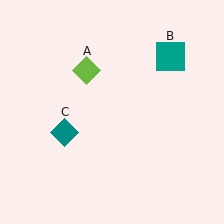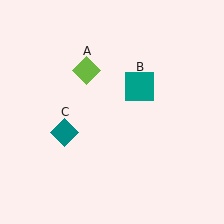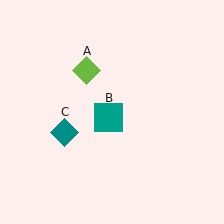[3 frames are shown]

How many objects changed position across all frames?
1 object changed position: teal square (object B).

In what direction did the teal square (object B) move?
The teal square (object B) moved down and to the left.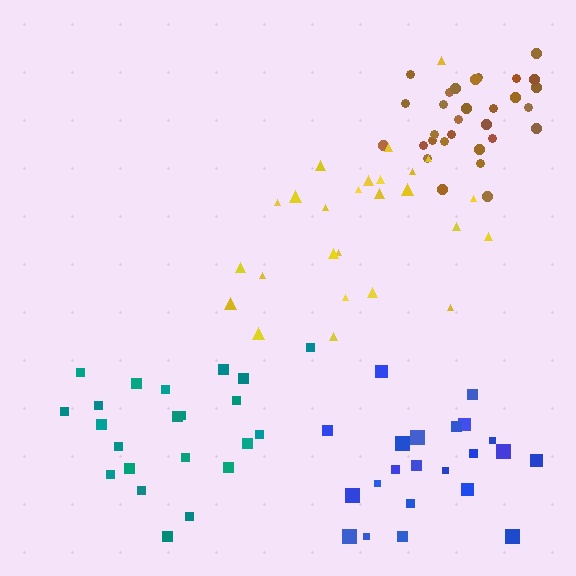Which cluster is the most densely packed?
Brown.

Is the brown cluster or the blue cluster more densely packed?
Brown.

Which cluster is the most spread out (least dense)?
Teal.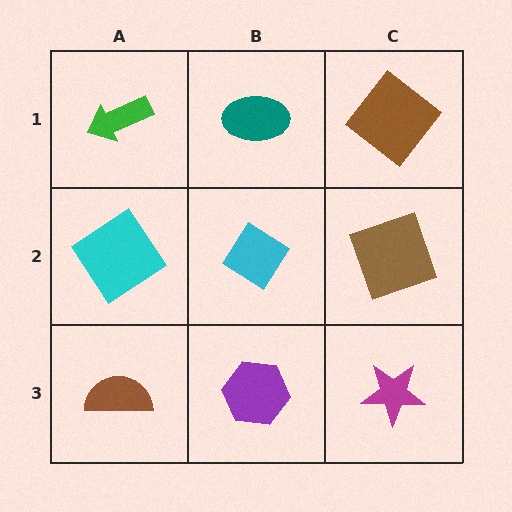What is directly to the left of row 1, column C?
A teal ellipse.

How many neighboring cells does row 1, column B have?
3.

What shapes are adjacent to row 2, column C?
A brown diamond (row 1, column C), a magenta star (row 3, column C), a cyan diamond (row 2, column B).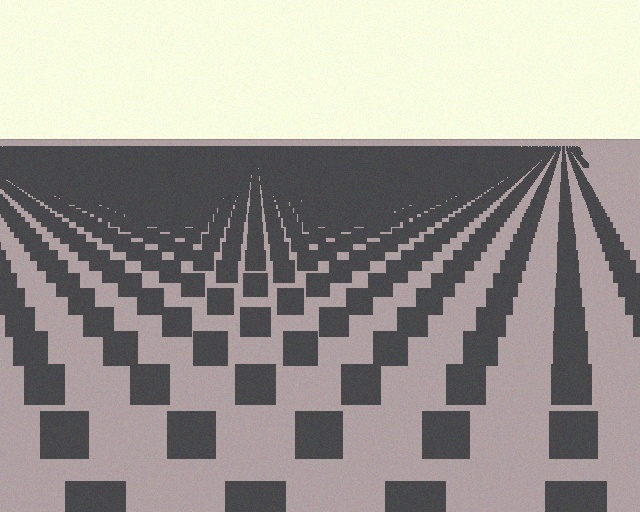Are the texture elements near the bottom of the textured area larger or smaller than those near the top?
Larger. Near the bottom, elements are closer to the viewer and appear at a bigger on-screen size.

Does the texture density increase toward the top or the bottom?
Density increases toward the top.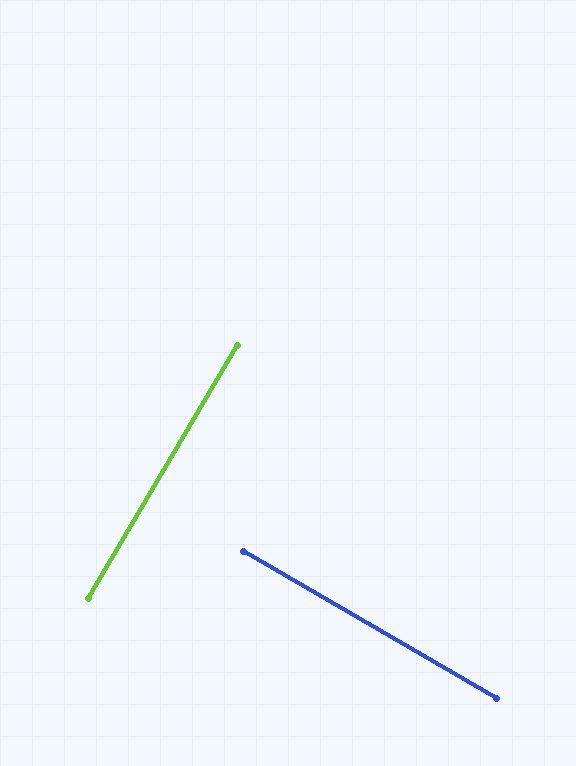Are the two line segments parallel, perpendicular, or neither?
Perpendicular — they meet at approximately 90°.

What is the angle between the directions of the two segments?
Approximately 90 degrees.